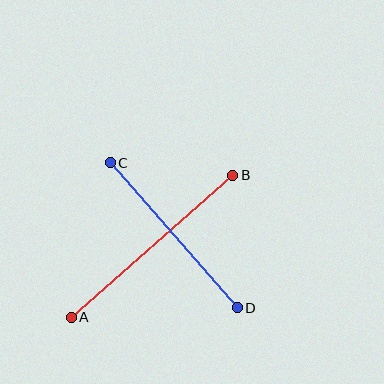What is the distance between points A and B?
The distance is approximately 215 pixels.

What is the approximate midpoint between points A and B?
The midpoint is at approximately (152, 246) pixels.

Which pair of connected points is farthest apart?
Points A and B are farthest apart.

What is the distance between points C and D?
The distance is approximately 193 pixels.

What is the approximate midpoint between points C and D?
The midpoint is at approximately (174, 235) pixels.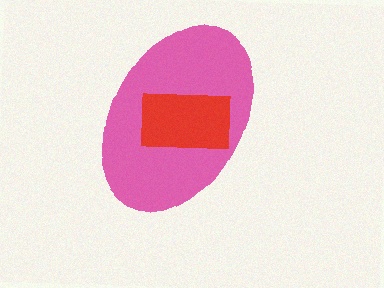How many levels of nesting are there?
2.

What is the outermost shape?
The pink ellipse.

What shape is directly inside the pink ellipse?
The red rectangle.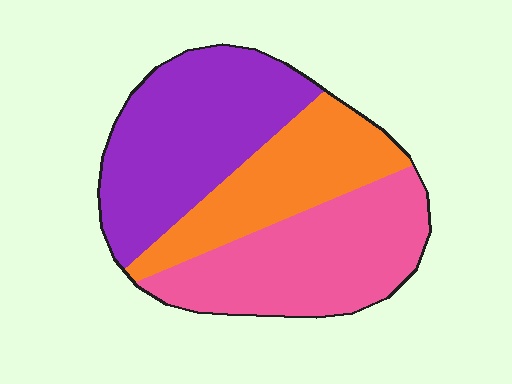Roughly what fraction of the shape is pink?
Pink covers roughly 35% of the shape.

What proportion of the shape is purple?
Purple covers roughly 40% of the shape.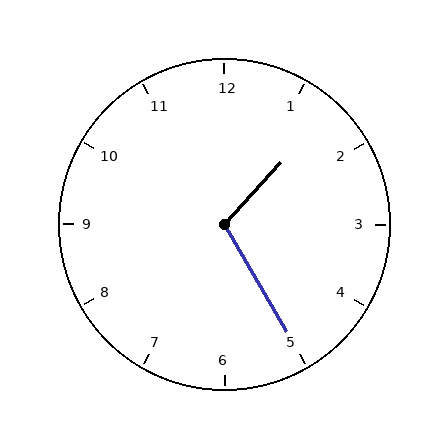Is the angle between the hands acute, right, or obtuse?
It is obtuse.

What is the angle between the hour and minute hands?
Approximately 108 degrees.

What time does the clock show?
1:25.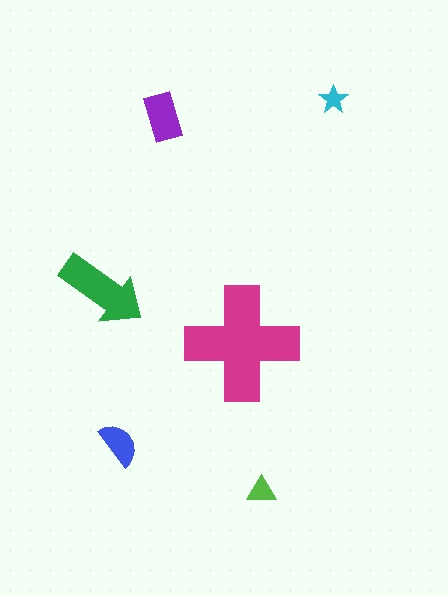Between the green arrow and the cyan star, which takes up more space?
The green arrow.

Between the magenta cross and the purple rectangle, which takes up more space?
The magenta cross.